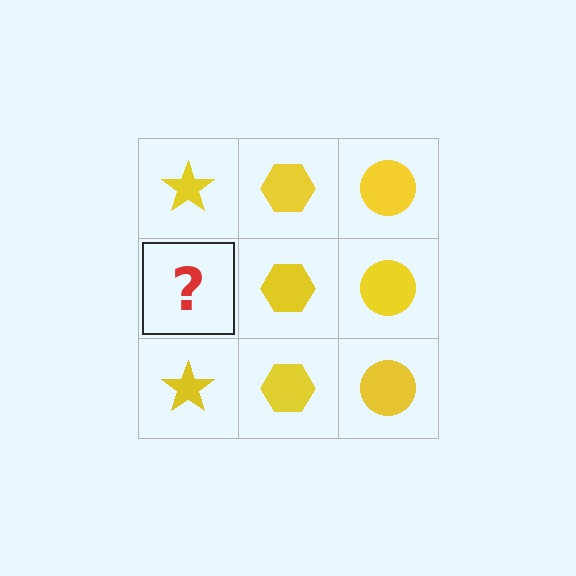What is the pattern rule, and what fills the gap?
The rule is that each column has a consistent shape. The gap should be filled with a yellow star.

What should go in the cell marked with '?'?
The missing cell should contain a yellow star.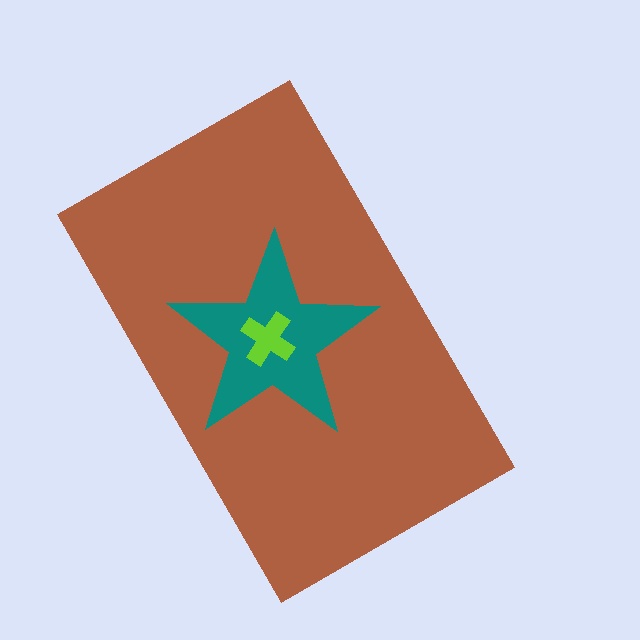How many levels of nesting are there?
3.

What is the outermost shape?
The brown rectangle.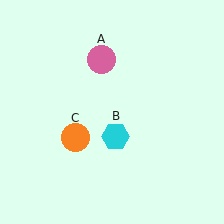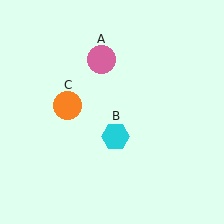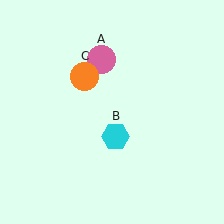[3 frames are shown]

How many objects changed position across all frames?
1 object changed position: orange circle (object C).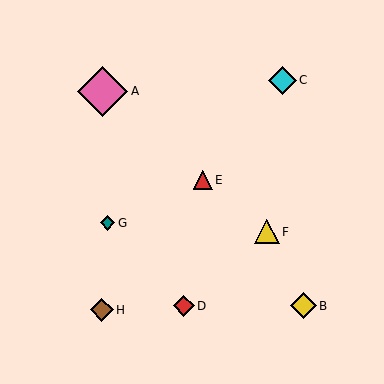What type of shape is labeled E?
Shape E is a red triangle.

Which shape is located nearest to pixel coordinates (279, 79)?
The cyan diamond (labeled C) at (282, 80) is nearest to that location.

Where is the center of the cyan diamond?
The center of the cyan diamond is at (282, 80).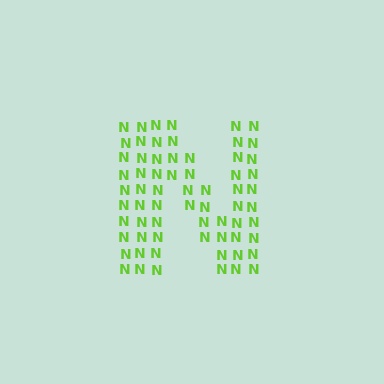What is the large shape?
The large shape is the letter N.